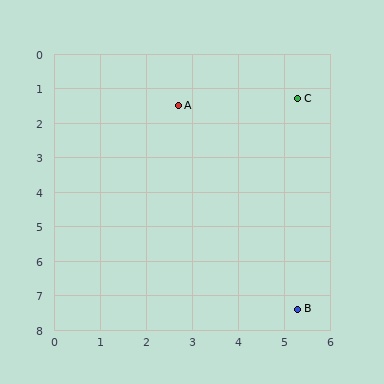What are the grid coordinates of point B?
Point B is at approximately (5.3, 7.4).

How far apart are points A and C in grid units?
Points A and C are about 2.6 grid units apart.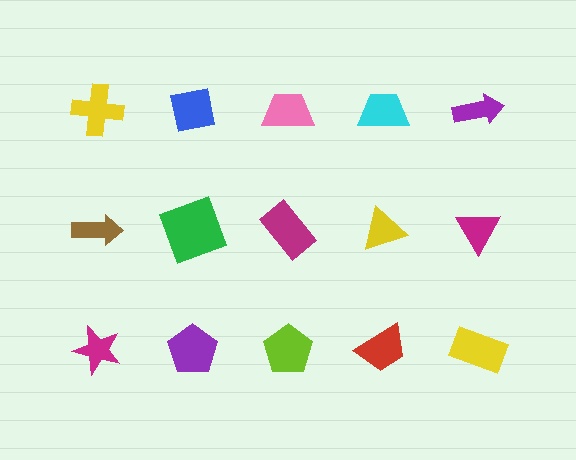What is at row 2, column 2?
A green square.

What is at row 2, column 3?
A magenta rectangle.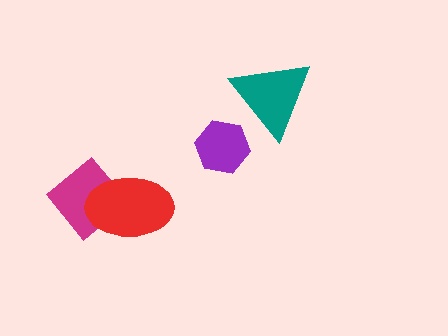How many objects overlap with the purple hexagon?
0 objects overlap with the purple hexagon.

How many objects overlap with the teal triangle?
0 objects overlap with the teal triangle.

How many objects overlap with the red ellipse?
1 object overlaps with the red ellipse.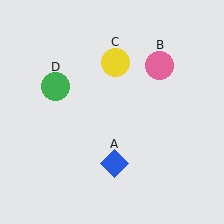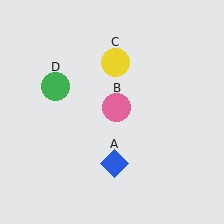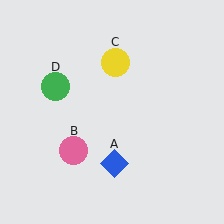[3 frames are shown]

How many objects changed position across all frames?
1 object changed position: pink circle (object B).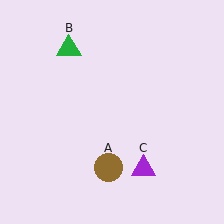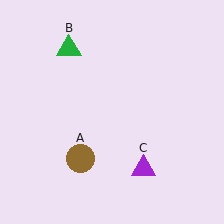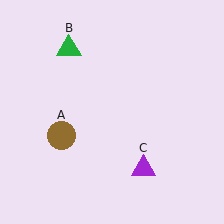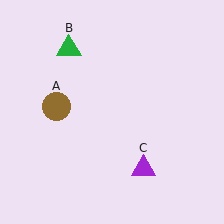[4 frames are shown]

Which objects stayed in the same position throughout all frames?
Green triangle (object B) and purple triangle (object C) remained stationary.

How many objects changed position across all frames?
1 object changed position: brown circle (object A).